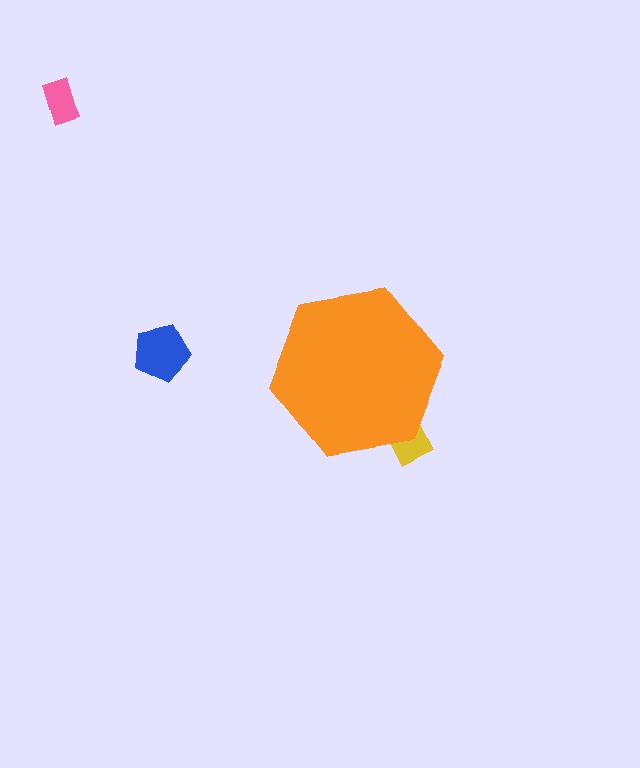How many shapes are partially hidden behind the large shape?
1 shape is partially hidden.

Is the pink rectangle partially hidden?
No, the pink rectangle is fully visible.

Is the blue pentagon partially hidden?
No, the blue pentagon is fully visible.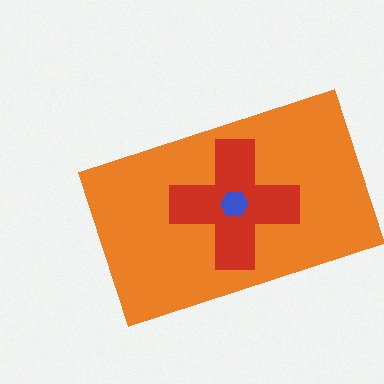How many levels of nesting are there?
3.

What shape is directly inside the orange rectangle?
The red cross.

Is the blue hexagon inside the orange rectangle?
Yes.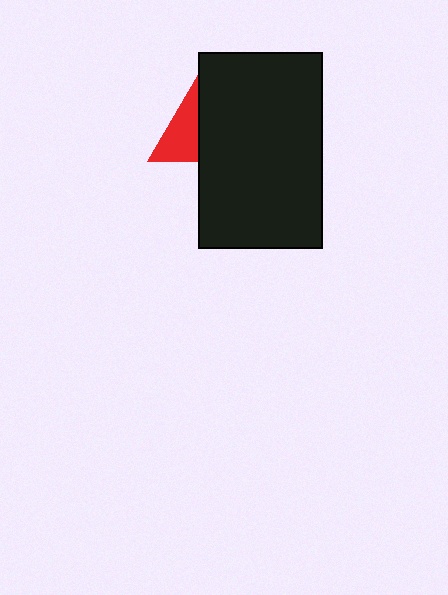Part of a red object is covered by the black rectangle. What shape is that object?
It is a triangle.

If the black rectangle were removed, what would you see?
You would see the complete red triangle.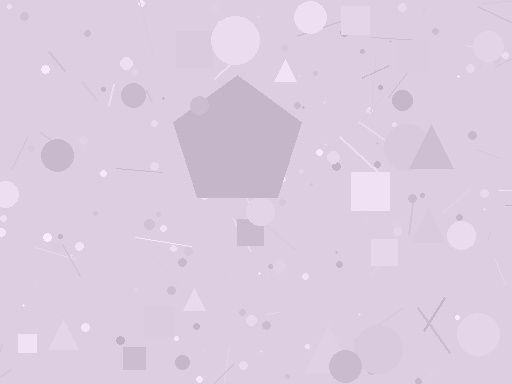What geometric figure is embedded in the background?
A pentagon is embedded in the background.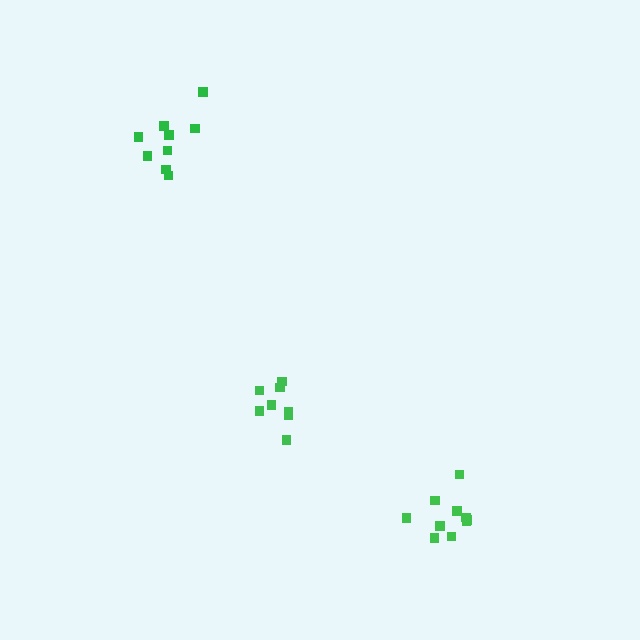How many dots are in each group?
Group 1: 9 dots, Group 2: 8 dots, Group 3: 10 dots (27 total).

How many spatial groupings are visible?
There are 3 spatial groupings.